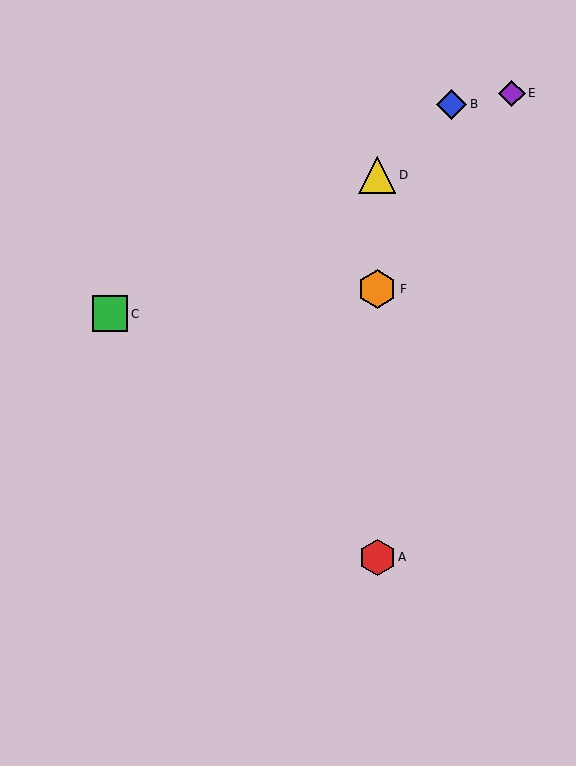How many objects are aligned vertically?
3 objects (A, D, F) are aligned vertically.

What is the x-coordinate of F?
Object F is at x≈377.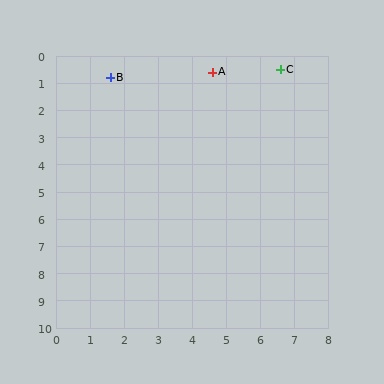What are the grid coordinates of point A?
Point A is at approximately (4.6, 0.6).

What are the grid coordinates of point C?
Point C is at approximately (6.6, 0.5).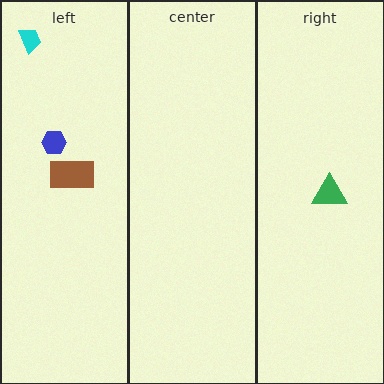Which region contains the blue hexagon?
The left region.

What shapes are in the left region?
The cyan trapezoid, the blue hexagon, the brown rectangle.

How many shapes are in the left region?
3.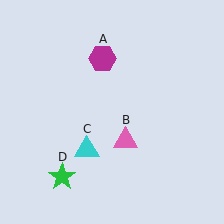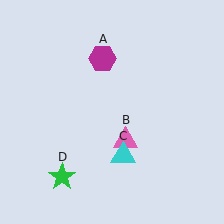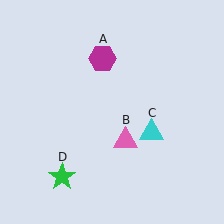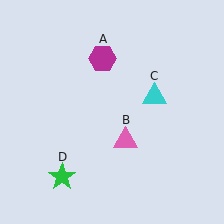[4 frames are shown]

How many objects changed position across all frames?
1 object changed position: cyan triangle (object C).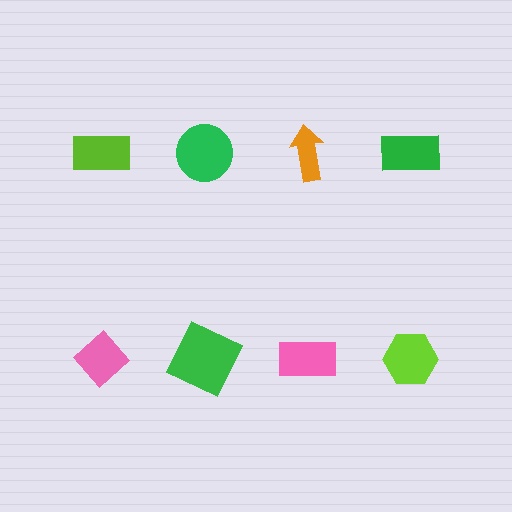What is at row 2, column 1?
A pink diamond.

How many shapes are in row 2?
4 shapes.